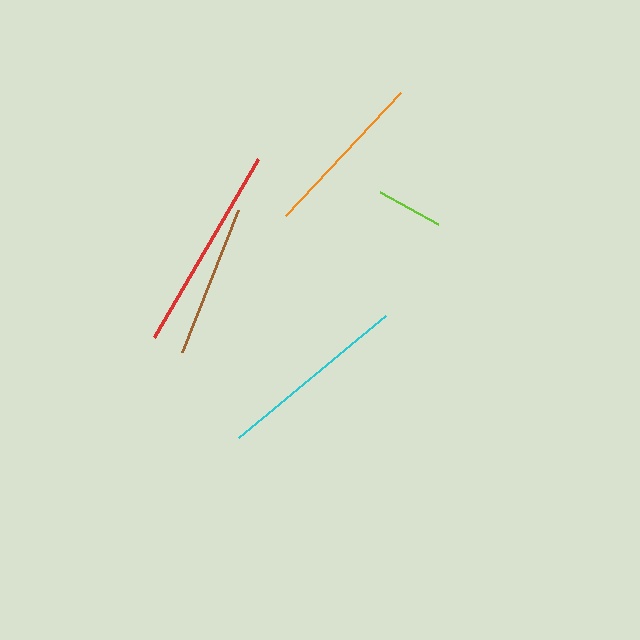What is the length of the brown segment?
The brown segment is approximately 153 pixels long.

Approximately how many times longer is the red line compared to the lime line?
The red line is approximately 3.1 times the length of the lime line.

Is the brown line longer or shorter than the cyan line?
The cyan line is longer than the brown line.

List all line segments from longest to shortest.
From longest to shortest: red, cyan, orange, brown, lime.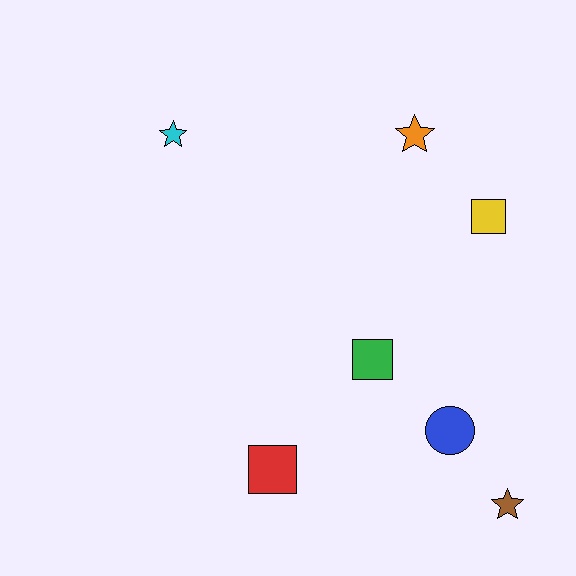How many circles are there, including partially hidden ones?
There is 1 circle.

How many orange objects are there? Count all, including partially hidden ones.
There is 1 orange object.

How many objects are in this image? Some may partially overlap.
There are 7 objects.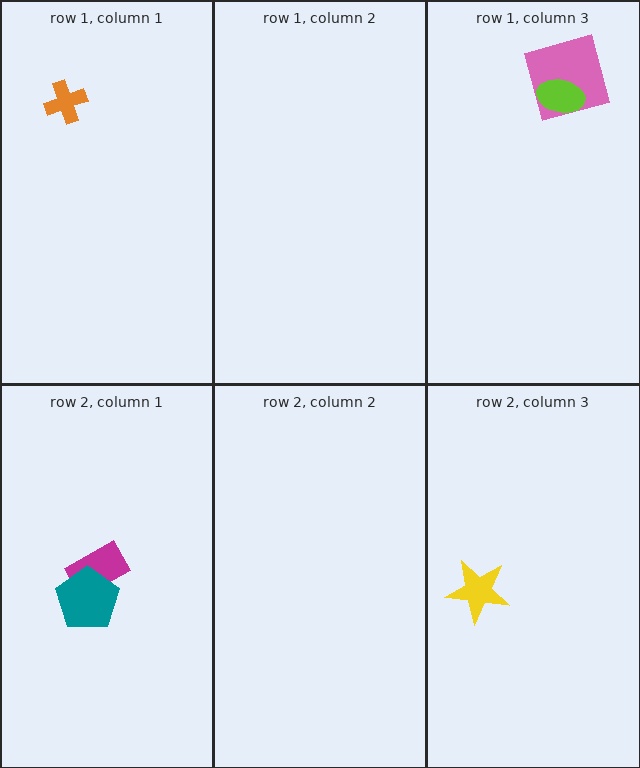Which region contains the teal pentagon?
The row 2, column 1 region.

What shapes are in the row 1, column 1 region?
The orange cross.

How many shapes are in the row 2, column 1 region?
2.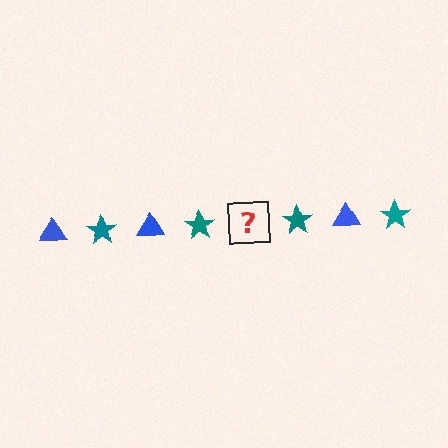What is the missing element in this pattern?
The missing element is a blue triangle.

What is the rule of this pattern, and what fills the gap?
The rule is that the pattern alternates between blue triangle and teal star. The gap should be filled with a blue triangle.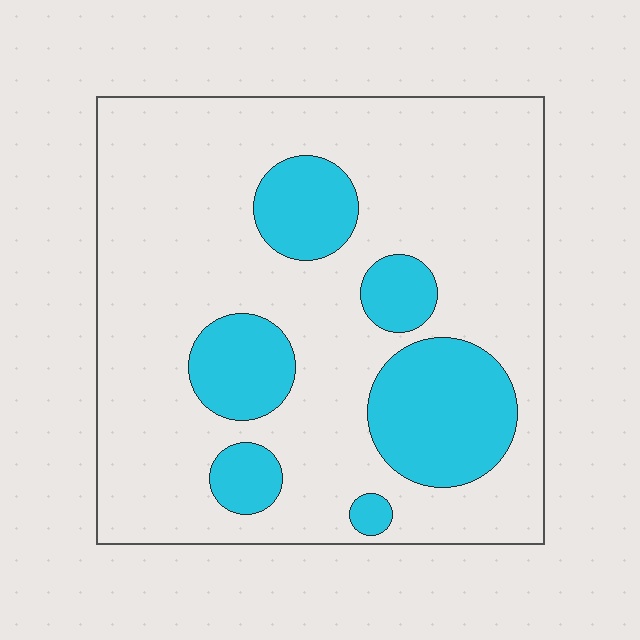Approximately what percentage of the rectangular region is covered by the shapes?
Approximately 25%.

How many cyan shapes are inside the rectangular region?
6.